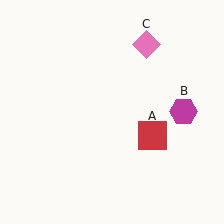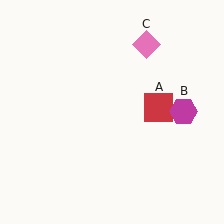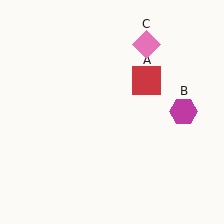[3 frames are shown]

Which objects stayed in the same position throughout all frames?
Magenta hexagon (object B) and pink diamond (object C) remained stationary.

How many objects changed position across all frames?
1 object changed position: red square (object A).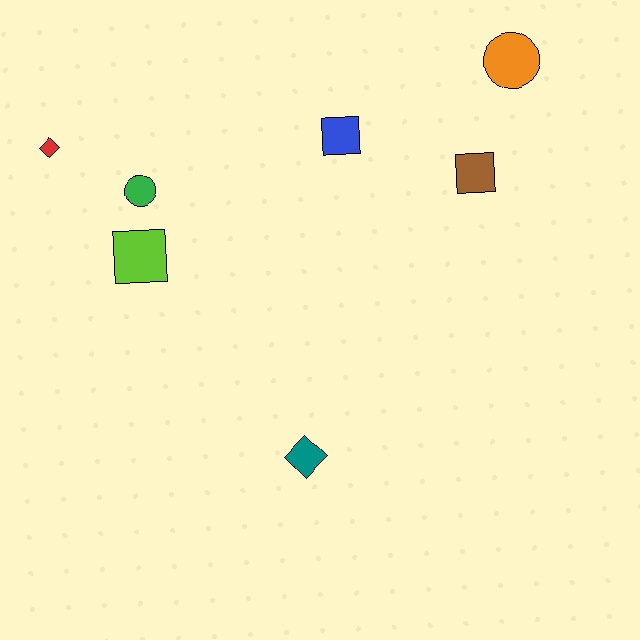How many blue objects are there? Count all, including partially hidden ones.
There is 1 blue object.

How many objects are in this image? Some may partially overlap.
There are 7 objects.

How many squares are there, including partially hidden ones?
There are 3 squares.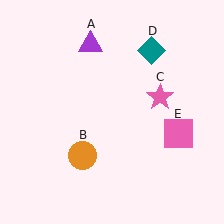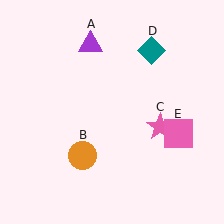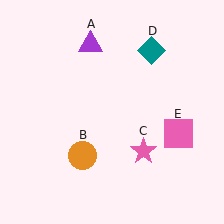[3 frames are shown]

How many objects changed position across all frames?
1 object changed position: pink star (object C).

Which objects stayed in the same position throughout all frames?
Purple triangle (object A) and orange circle (object B) and teal diamond (object D) and pink square (object E) remained stationary.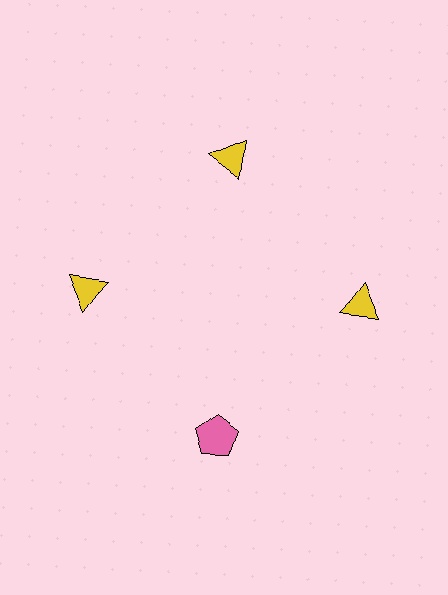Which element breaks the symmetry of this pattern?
The pink pentagon at roughly the 6 o'clock position breaks the symmetry. All other shapes are yellow triangles.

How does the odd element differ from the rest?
It differs in both color (pink instead of yellow) and shape (pentagon instead of triangle).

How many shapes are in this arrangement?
There are 4 shapes arranged in a ring pattern.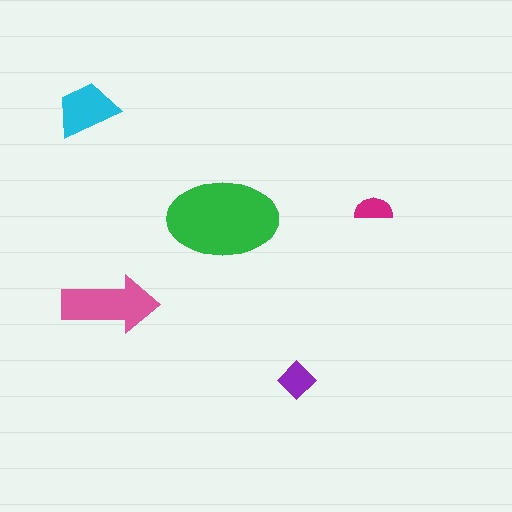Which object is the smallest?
The magenta semicircle.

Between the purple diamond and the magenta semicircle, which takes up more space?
The purple diamond.